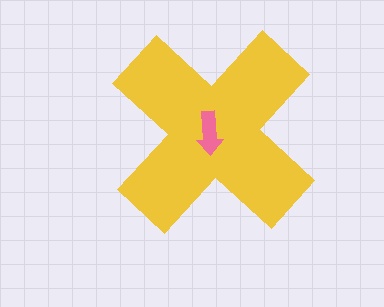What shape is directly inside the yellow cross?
The pink arrow.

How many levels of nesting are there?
2.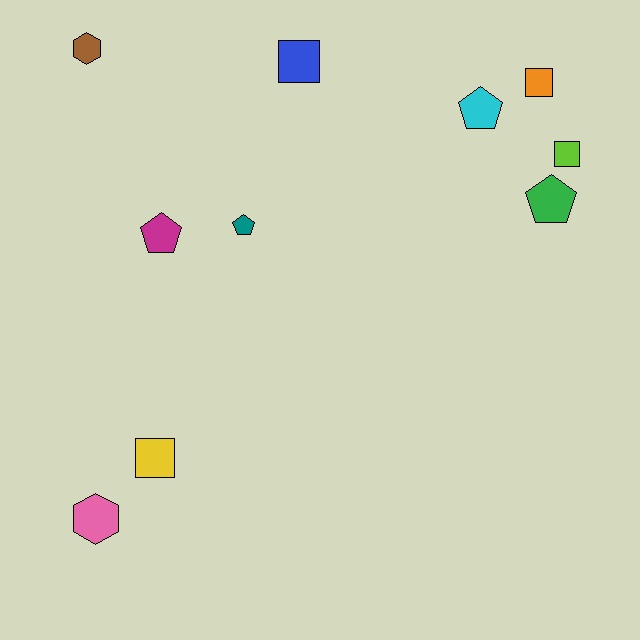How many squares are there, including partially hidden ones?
There are 4 squares.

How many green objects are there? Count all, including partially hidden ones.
There is 1 green object.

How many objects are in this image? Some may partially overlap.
There are 10 objects.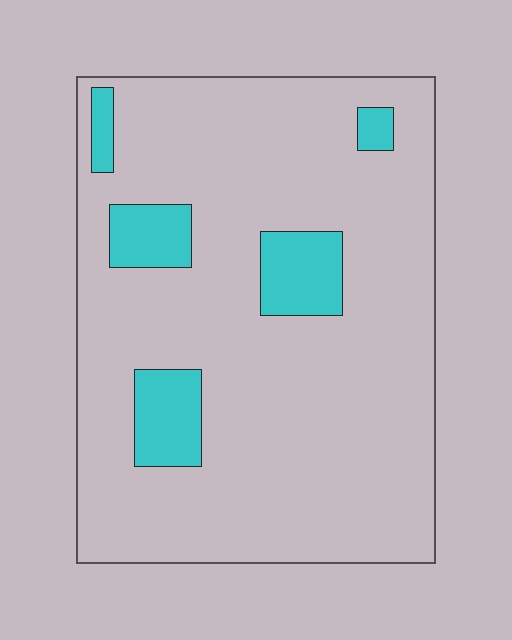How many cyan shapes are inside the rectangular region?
5.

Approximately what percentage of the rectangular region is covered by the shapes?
Approximately 15%.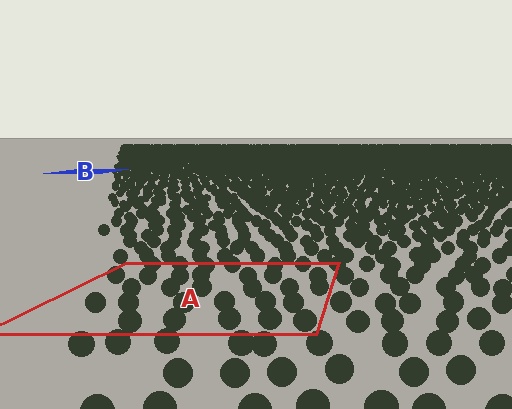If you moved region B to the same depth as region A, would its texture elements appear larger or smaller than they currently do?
They would appear larger. At a closer depth, the same texture elements are projected at a bigger on-screen size.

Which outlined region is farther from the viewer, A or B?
Region B is farther from the viewer — the texture elements inside it appear smaller and more densely packed.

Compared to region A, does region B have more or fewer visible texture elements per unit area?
Region B has more texture elements per unit area — they are packed more densely because it is farther away.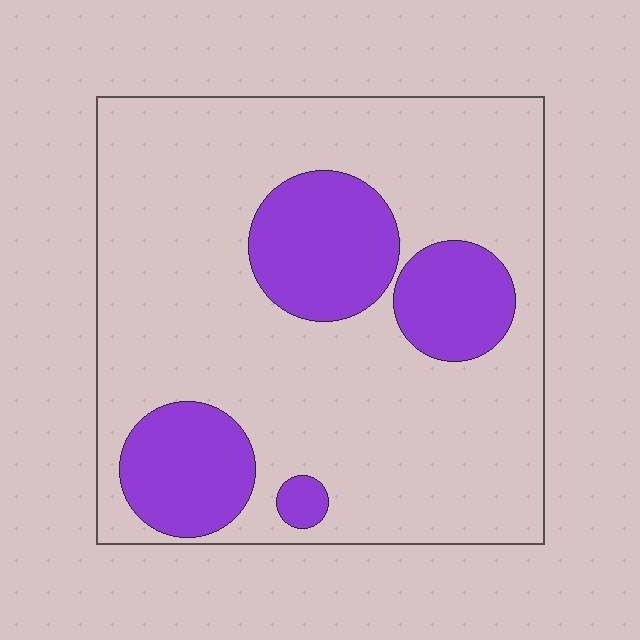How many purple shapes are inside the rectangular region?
4.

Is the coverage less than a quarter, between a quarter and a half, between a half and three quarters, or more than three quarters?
Less than a quarter.